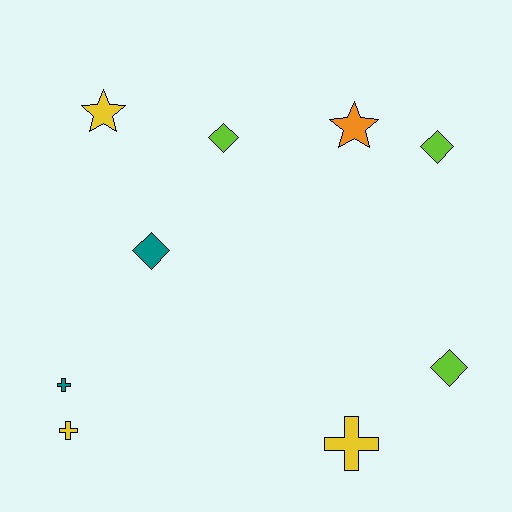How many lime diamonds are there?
There are 3 lime diamonds.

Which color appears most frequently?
Yellow, with 3 objects.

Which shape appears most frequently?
Diamond, with 4 objects.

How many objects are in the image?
There are 9 objects.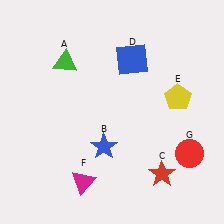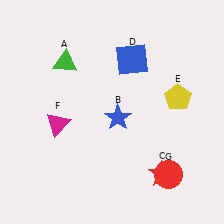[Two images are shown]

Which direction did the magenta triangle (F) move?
The magenta triangle (F) moved up.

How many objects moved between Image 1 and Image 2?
3 objects moved between the two images.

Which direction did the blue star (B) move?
The blue star (B) moved up.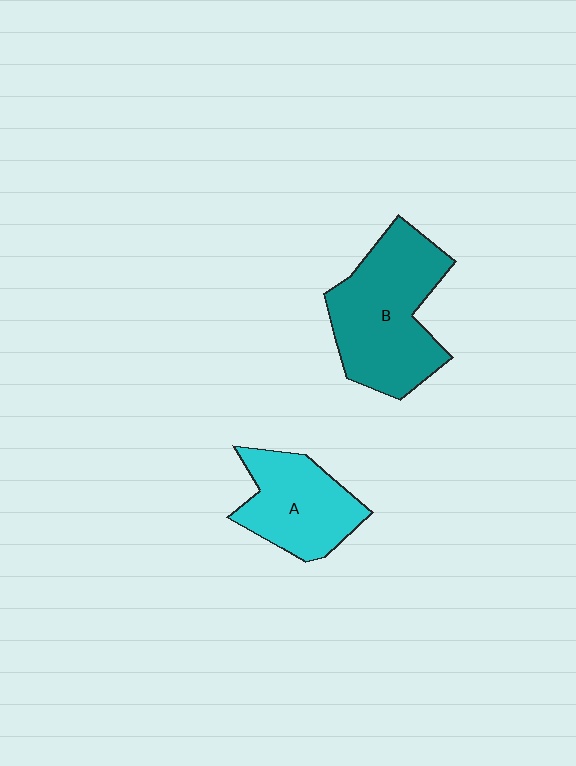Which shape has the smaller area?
Shape A (cyan).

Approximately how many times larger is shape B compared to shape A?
Approximately 1.5 times.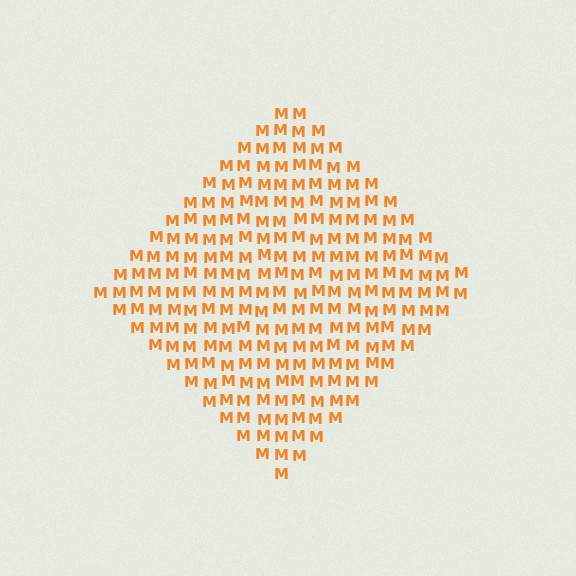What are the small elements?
The small elements are letter M's.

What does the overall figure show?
The overall figure shows a diamond.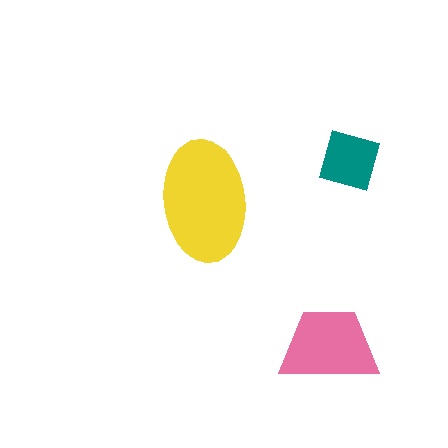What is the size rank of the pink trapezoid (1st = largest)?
2nd.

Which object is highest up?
The teal diamond is topmost.